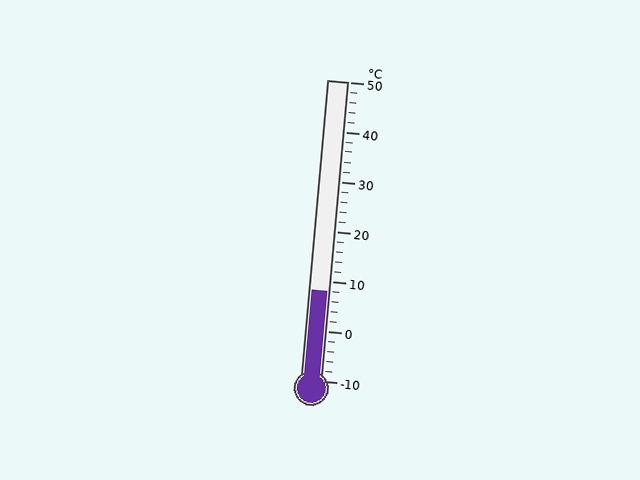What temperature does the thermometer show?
The thermometer shows approximately 8°C.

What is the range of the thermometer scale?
The thermometer scale ranges from -10°C to 50°C.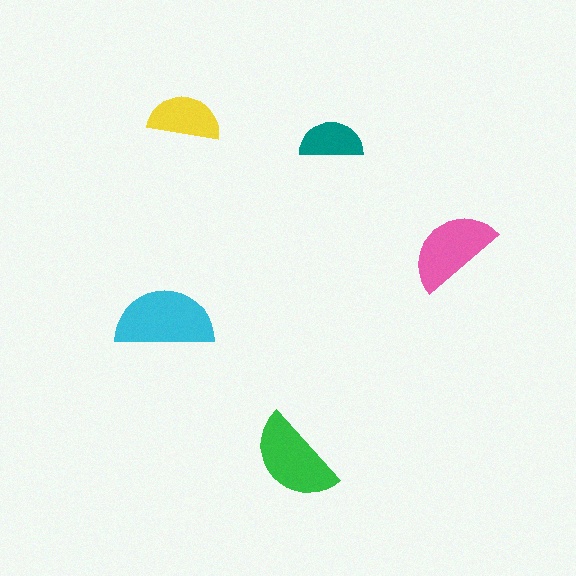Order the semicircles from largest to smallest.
the cyan one, the green one, the pink one, the yellow one, the teal one.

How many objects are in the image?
There are 5 objects in the image.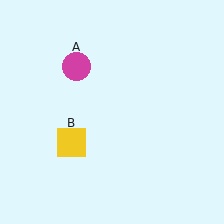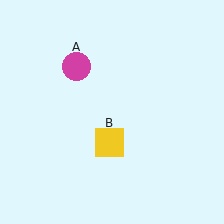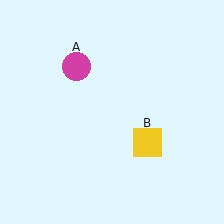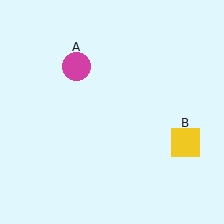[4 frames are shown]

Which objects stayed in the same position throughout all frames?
Magenta circle (object A) remained stationary.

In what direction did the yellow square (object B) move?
The yellow square (object B) moved right.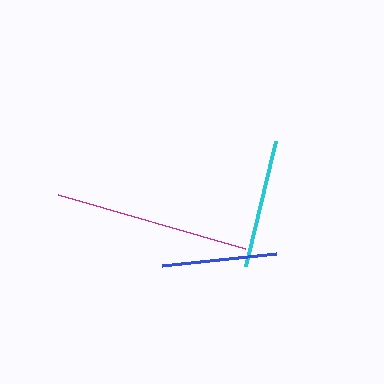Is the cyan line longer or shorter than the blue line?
The cyan line is longer than the blue line.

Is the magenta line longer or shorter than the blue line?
The magenta line is longer than the blue line.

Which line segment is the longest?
The magenta line is the longest at approximately 195 pixels.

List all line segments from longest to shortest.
From longest to shortest: magenta, cyan, blue.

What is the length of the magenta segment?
The magenta segment is approximately 195 pixels long.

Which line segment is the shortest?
The blue line is the shortest at approximately 115 pixels.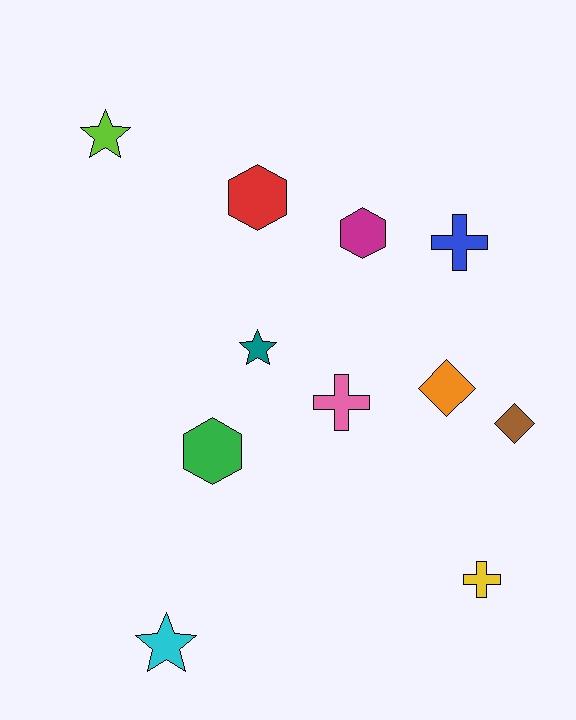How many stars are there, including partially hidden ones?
There are 3 stars.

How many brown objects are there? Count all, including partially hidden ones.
There is 1 brown object.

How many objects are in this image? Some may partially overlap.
There are 11 objects.